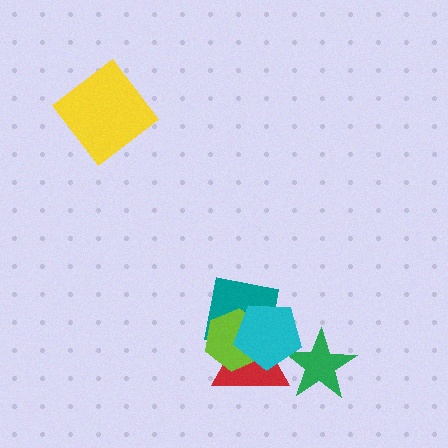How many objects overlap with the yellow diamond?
0 objects overlap with the yellow diamond.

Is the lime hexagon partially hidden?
Yes, it is partially covered by another shape.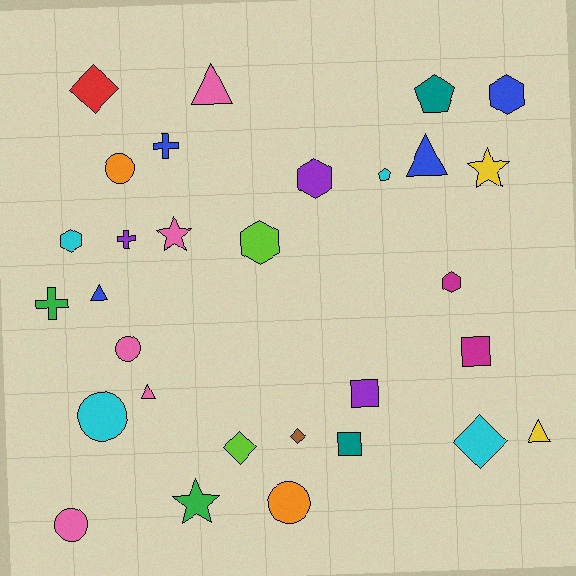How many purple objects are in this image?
There are 3 purple objects.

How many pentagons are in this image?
There are 2 pentagons.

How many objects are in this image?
There are 30 objects.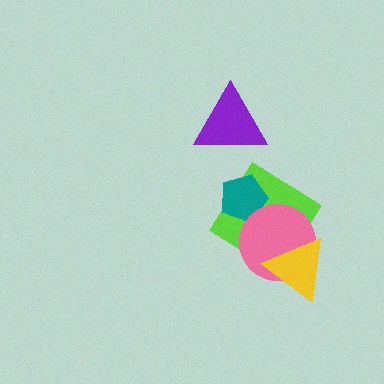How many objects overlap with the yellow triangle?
2 objects overlap with the yellow triangle.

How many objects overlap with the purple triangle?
0 objects overlap with the purple triangle.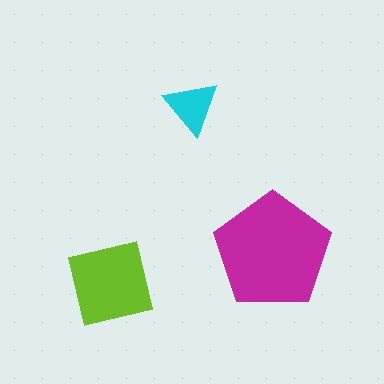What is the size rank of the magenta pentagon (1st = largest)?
1st.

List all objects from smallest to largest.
The cyan triangle, the lime square, the magenta pentagon.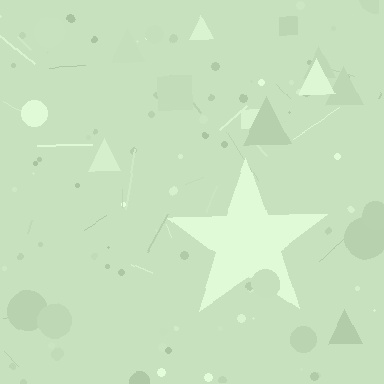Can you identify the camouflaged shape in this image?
The camouflaged shape is a star.